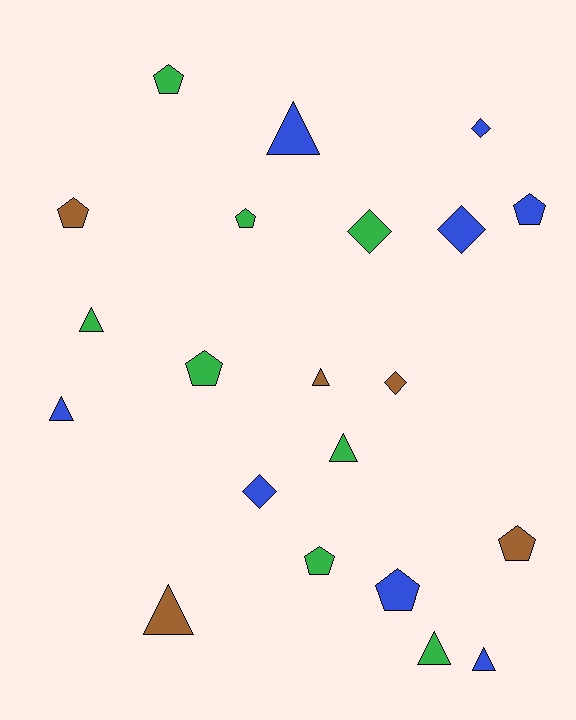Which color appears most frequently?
Blue, with 8 objects.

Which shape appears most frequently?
Triangle, with 8 objects.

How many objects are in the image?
There are 21 objects.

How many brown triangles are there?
There are 2 brown triangles.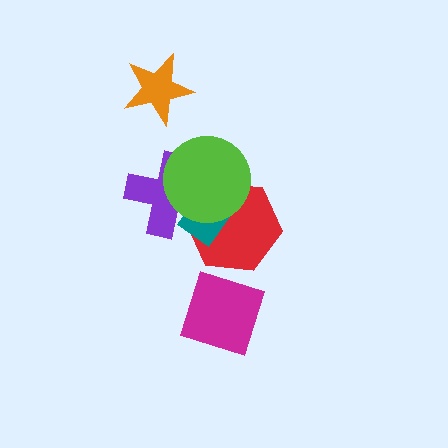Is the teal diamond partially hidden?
Yes, it is partially covered by another shape.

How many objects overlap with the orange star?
0 objects overlap with the orange star.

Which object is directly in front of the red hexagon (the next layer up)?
The purple cross is directly in front of the red hexagon.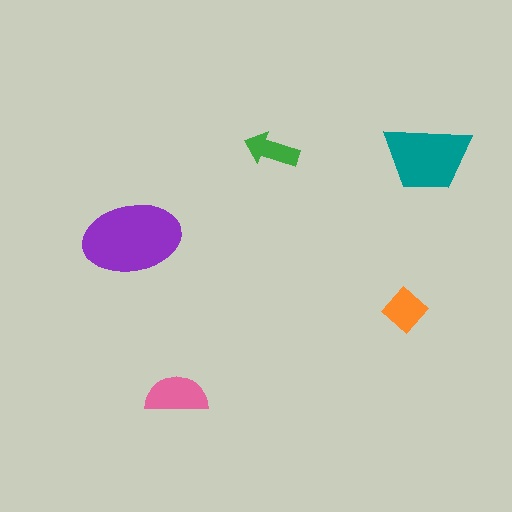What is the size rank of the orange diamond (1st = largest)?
4th.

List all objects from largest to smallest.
The purple ellipse, the teal trapezoid, the pink semicircle, the orange diamond, the green arrow.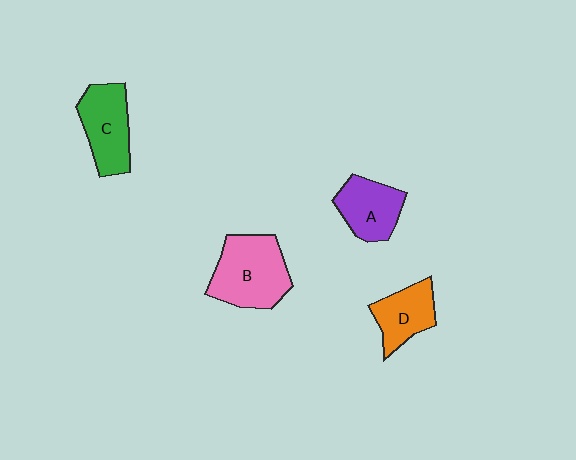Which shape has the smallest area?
Shape D (orange).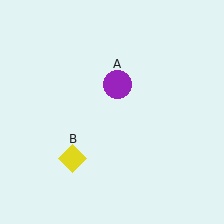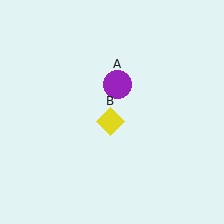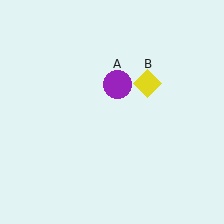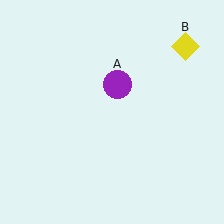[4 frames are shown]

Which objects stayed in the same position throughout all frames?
Purple circle (object A) remained stationary.